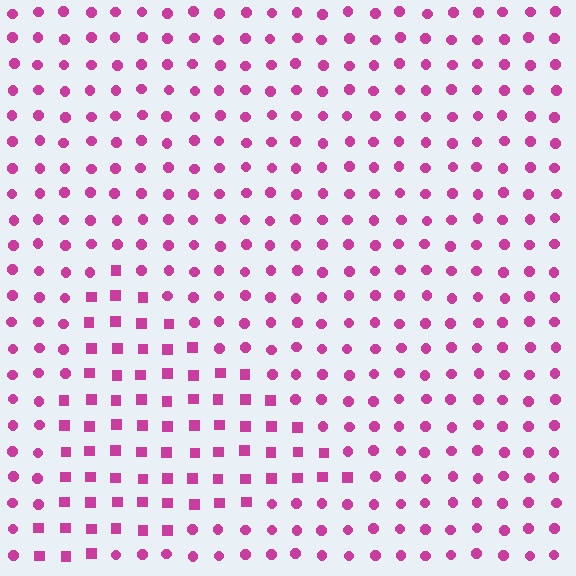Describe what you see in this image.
The image is filled with small magenta elements arranged in a uniform grid. A triangle-shaped region contains squares, while the surrounding area contains circles. The boundary is defined purely by the change in element shape.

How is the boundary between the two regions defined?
The boundary is defined by a change in element shape: squares inside vs. circles outside. All elements share the same color and spacing.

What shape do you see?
I see a triangle.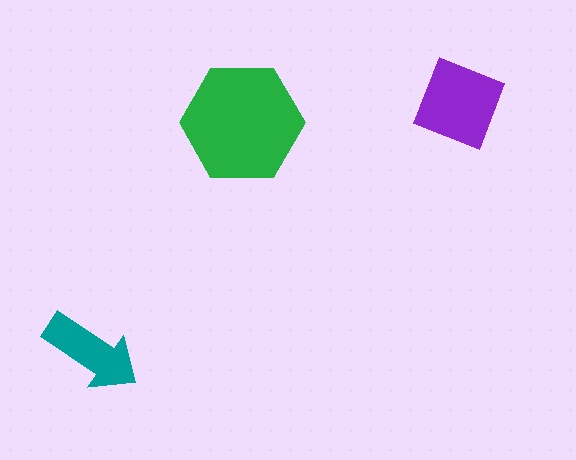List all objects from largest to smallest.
The green hexagon, the purple square, the teal arrow.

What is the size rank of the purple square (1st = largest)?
2nd.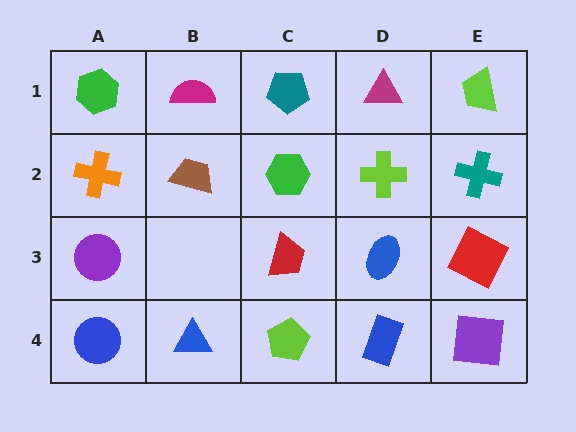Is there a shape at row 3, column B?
No, that cell is empty.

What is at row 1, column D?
A magenta triangle.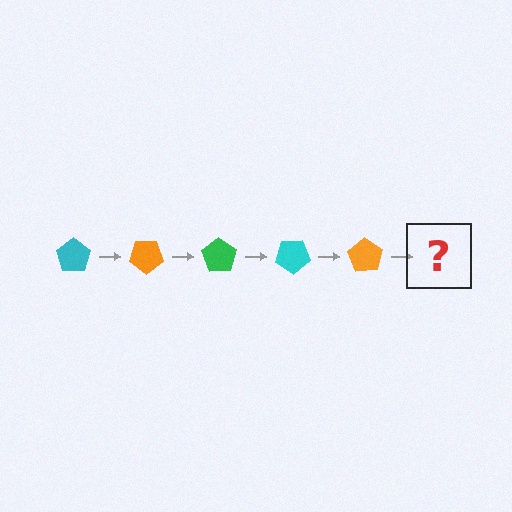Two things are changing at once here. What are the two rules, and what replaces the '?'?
The two rules are that it rotates 35 degrees each step and the color cycles through cyan, orange, and green. The '?' should be a green pentagon, rotated 175 degrees from the start.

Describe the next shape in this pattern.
It should be a green pentagon, rotated 175 degrees from the start.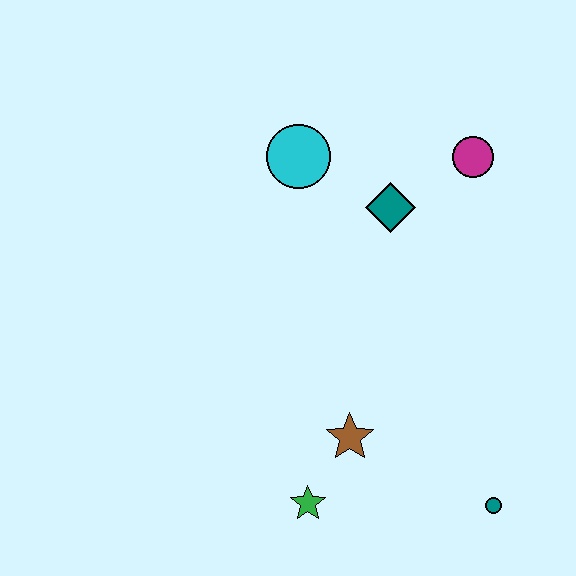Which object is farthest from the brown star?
The magenta circle is farthest from the brown star.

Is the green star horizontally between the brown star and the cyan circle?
Yes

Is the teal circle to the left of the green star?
No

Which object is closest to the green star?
The brown star is closest to the green star.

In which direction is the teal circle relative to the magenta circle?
The teal circle is below the magenta circle.